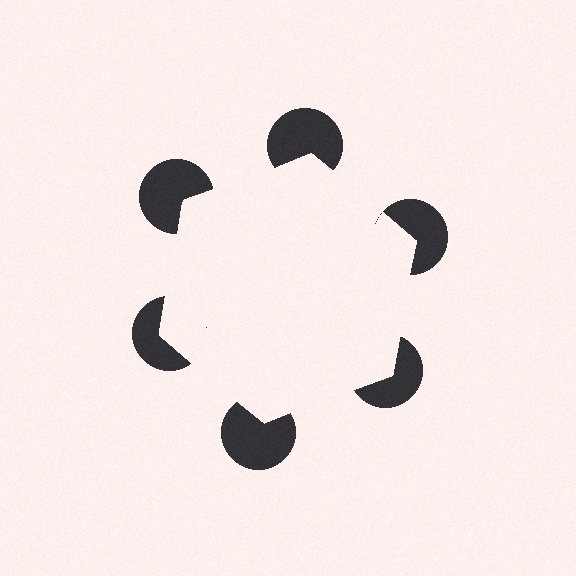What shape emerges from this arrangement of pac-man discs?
An illusory hexagon — its edges are inferred from the aligned wedge cuts in the pac-man discs, not physically drawn.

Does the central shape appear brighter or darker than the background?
It typically appears slightly brighter than the background, even though no actual brightness change is drawn.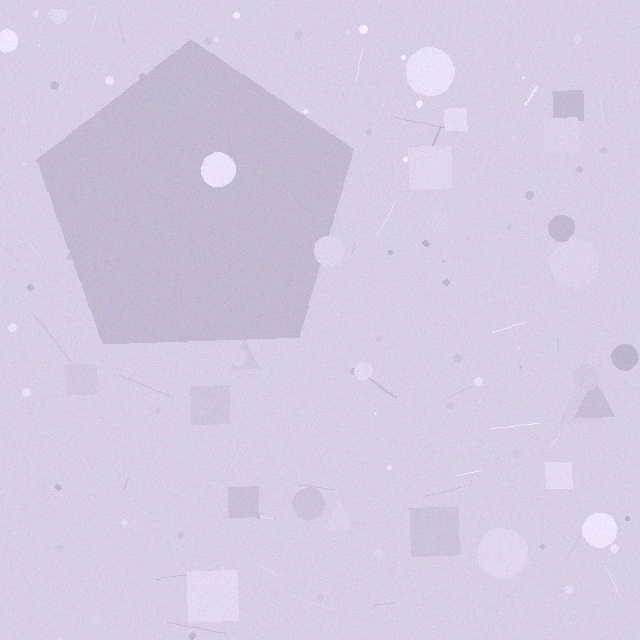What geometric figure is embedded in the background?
A pentagon is embedded in the background.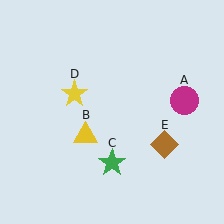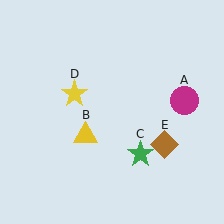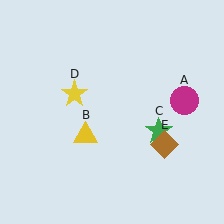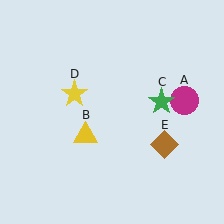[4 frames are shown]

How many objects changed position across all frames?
1 object changed position: green star (object C).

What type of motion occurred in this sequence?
The green star (object C) rotated counterclockwise around the center of the scene.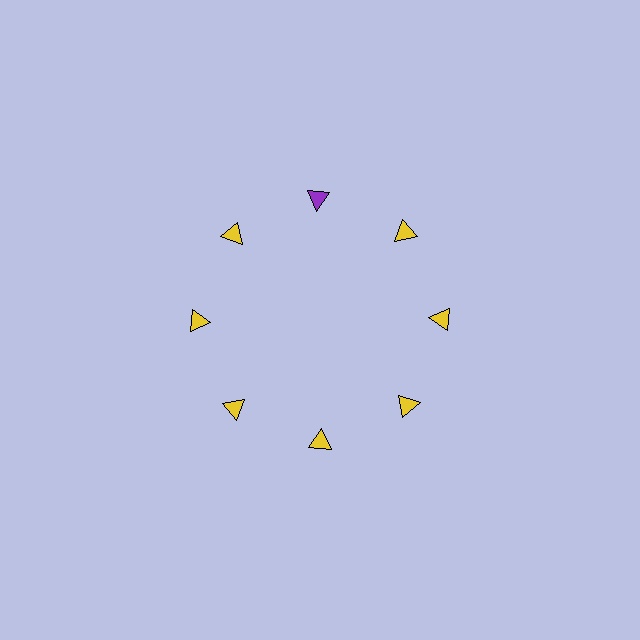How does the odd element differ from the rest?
It has a different color: purple instead of yellow.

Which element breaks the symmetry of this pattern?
The purple triangle at roughly the 12 o'clock position breaks the symmetry. All other shapes are yellow triangles.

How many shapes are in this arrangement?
There are 8 shapes arranged in a ring pattern.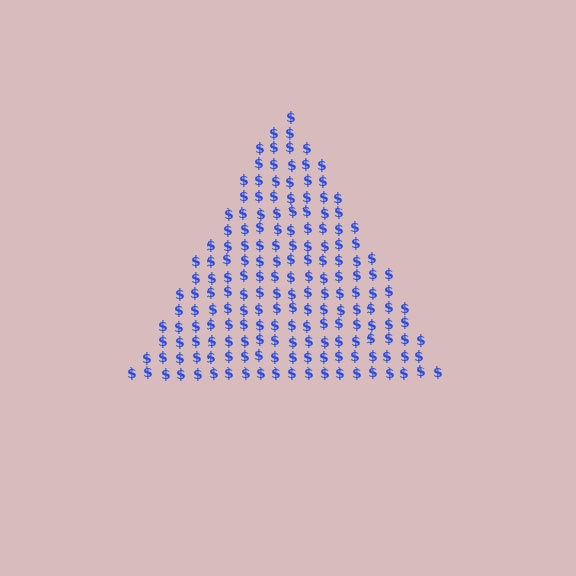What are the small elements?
The small elements are dollar signs.